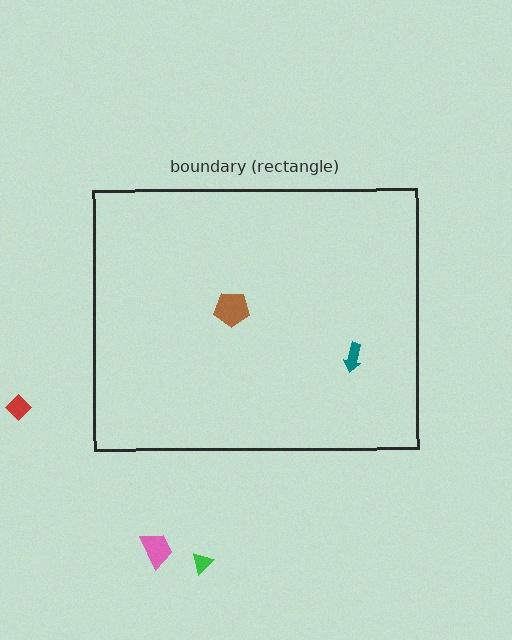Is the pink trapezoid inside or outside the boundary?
Outside.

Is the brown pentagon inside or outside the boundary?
Inside.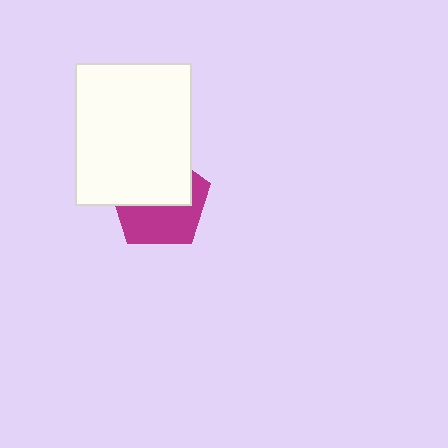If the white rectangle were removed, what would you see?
You would see the complete magenta pentagon.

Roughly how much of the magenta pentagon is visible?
About half of it is visible (roughly 49%).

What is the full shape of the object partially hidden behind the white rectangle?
The partially hidden object is a magenta pentagon.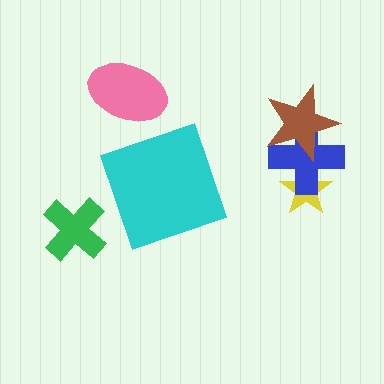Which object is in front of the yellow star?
The blue cross is in front of the yellow star.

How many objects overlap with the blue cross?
2 objects overlap with the blue cross.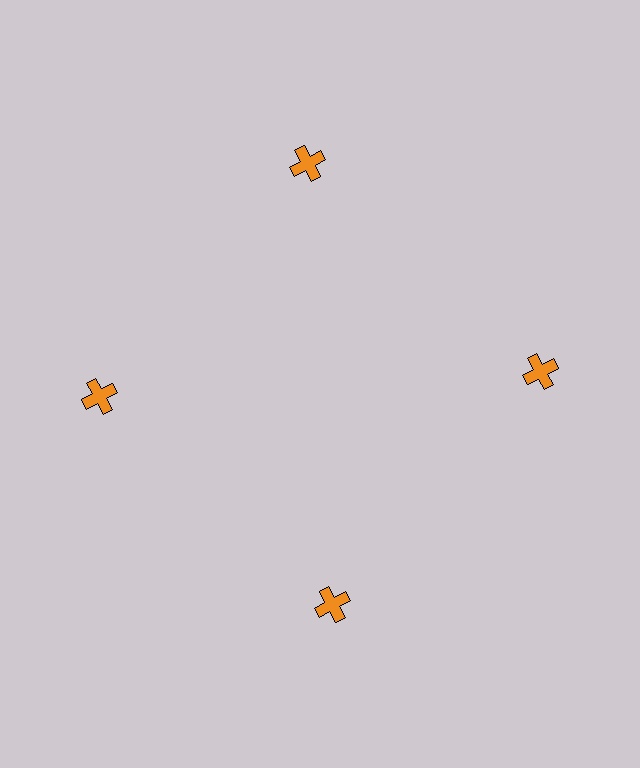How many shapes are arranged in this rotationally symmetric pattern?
There are 4 shapes, arranged in 4 groups of 1.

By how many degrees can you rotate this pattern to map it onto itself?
The pattern maps onto itself every 90 degrees of rotation.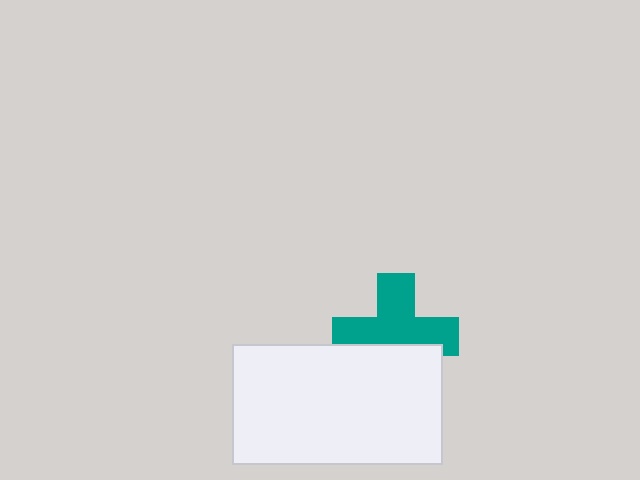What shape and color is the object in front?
The object in front is a white rectangle.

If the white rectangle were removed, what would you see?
You would see the complete teal cross.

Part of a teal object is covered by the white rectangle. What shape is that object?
It is a cross.